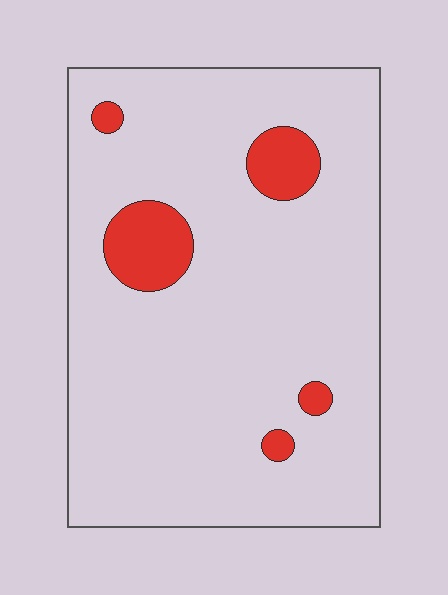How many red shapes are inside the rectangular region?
5.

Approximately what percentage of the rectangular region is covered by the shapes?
Approximately 10%.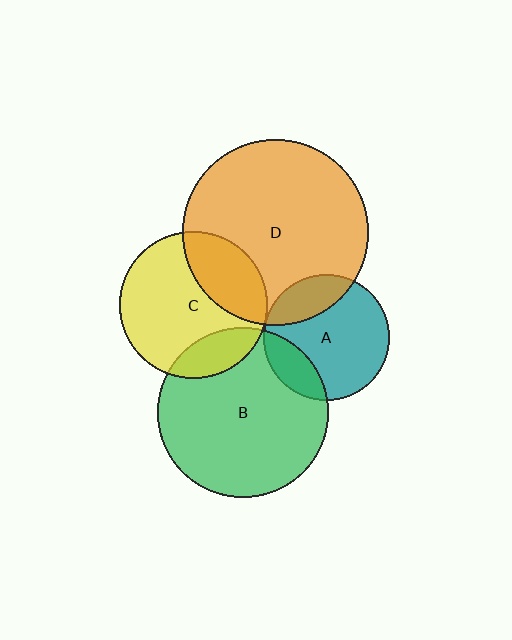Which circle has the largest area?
Circle D (orange).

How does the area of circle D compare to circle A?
Approximately 2.2 times.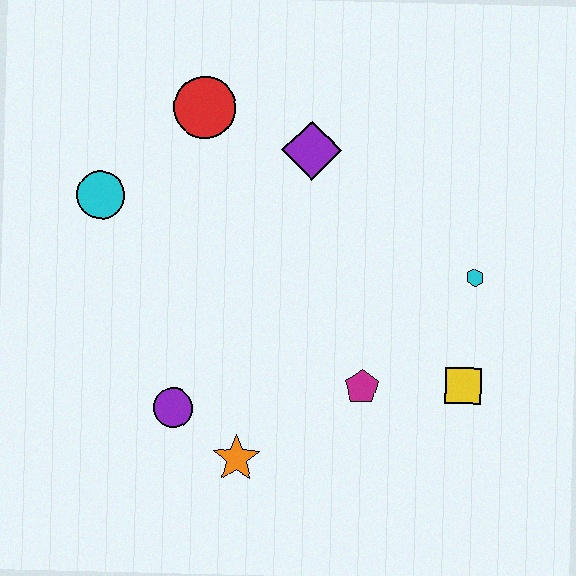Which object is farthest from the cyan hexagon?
The cyan circle is farthest from the cyan hexagon.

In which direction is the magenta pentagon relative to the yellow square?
The magenta pentagon is to the left of the yellow square.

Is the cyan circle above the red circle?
No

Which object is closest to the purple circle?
The orange star is closest to the purple circle.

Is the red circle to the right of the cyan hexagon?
No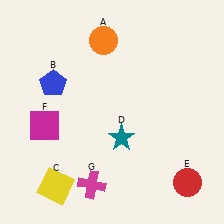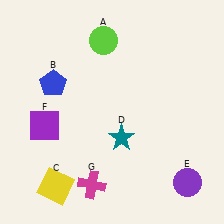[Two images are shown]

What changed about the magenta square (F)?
In Image 1, F is magenta. In Image 2, it changed to purple.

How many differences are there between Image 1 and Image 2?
There are 3 differences between the two images.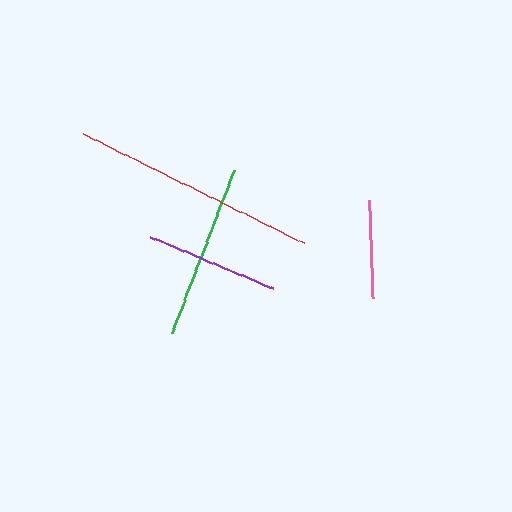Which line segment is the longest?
The red line is the longest at approximately 246 pixels.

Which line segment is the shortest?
The pink line is the shortest at approximately 98 pixels.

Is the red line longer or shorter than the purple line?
The red line is longer than the purple line.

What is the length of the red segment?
The red segment is approximately 246 pixels long.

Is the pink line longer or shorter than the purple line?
The purple line is longer than the pink line.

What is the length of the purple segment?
The purple segment is approximately 134 pixels long.